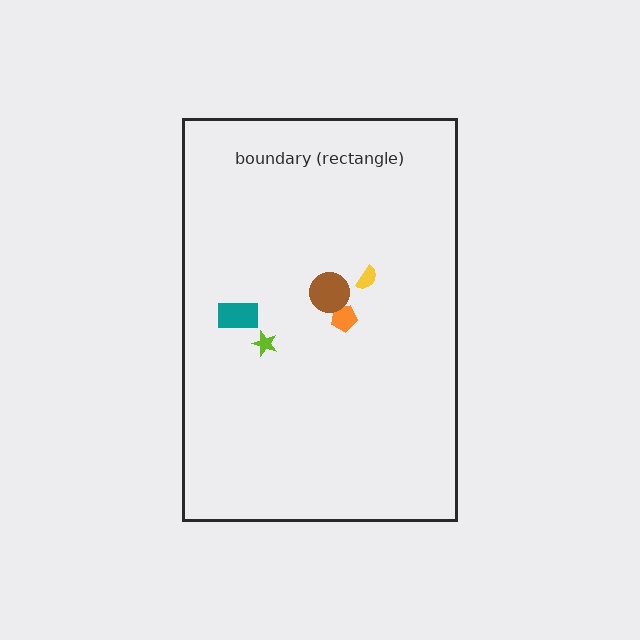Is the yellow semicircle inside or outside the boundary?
Inside.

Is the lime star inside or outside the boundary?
Inside.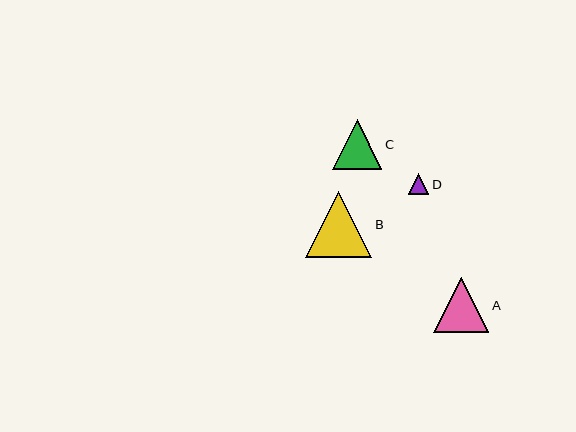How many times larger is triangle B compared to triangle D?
Triangle B is approximately 3.2 times the size of triangle D.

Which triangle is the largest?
Triangle B is the largest with a size of approximately 66 pixels.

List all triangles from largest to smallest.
From largest to smallest: B, A, C, D.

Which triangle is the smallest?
Triangle D is the smallest with a size of approximately 20 pixels.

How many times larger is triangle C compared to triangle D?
Triangle C is approximately 2.4 times the size of triangle D.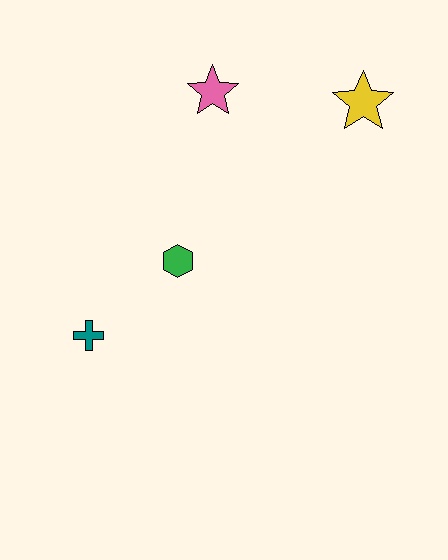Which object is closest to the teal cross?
The green hexagon is closest to the teal cross.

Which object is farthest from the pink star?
The teal cross is farthest from the pink star.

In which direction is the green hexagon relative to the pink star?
The green hexagon is below the pink star.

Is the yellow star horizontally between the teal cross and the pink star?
No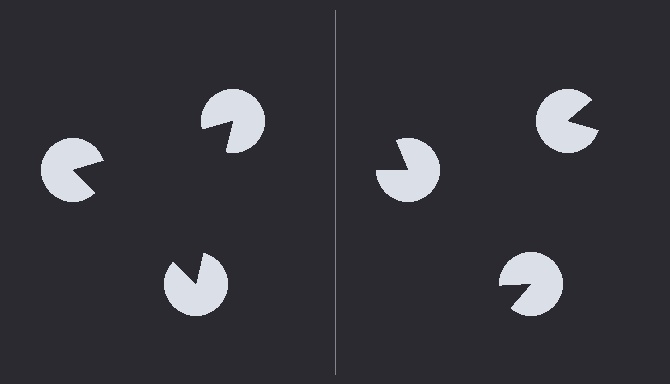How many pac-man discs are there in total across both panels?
6 — 3 on each side.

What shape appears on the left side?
An illusory triangle.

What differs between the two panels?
The pac-man discs are positioned identically on both sides; only the wedge orientations differ. On the left they align to a triangle; on the right they are misaligned.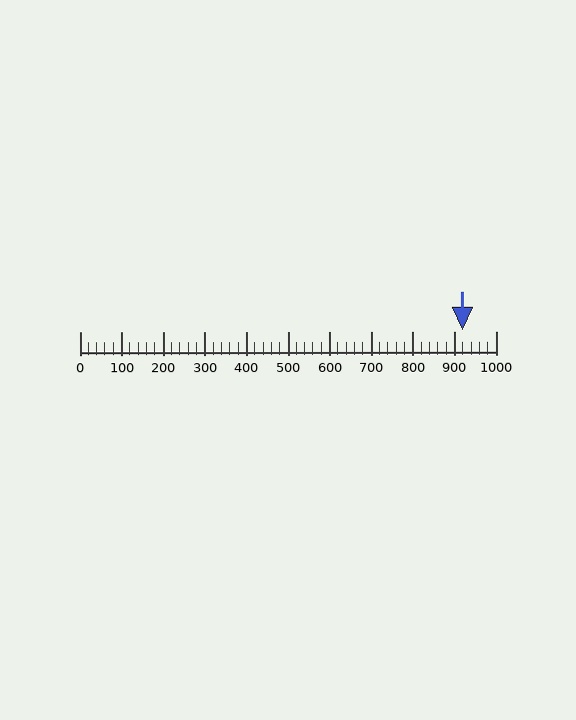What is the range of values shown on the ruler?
The ruler shows values from 0 to 1000.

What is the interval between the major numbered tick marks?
The major tick marks are spaced 100 units apart.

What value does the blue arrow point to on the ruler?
The blue arrow points to approximately 920.